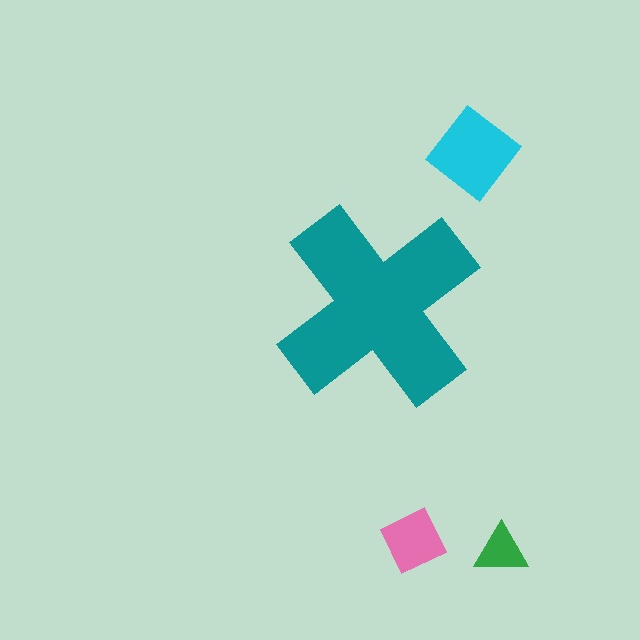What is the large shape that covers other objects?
A teal cross.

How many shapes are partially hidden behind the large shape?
0 shapes are partially hidden.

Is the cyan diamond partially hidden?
No, the cyan diamond is fully visible.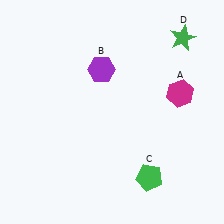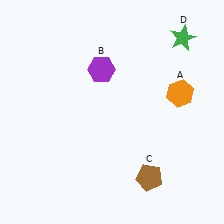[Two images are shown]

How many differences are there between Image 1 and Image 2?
There are 2 differences between the two images.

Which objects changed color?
A changed from magenta to orange. C changed from green to brown.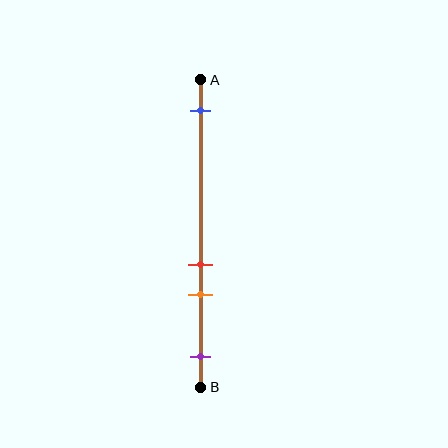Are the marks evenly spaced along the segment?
No, the marks are not evenly spaced.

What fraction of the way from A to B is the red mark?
The red mark is approximately 60% (0.6) of the way from A to B.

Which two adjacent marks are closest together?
The red and orange marks are the closest adjacent pair.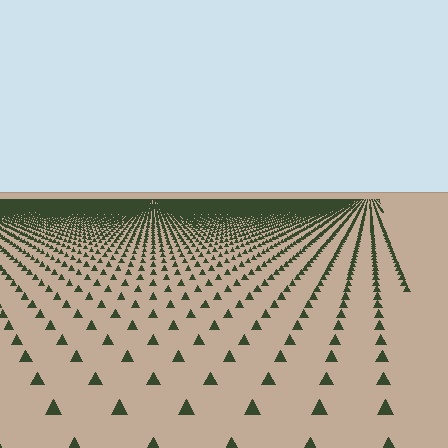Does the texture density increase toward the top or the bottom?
Density increases toward the top.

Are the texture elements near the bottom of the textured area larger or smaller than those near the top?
Larger. Near the bottom, elements are closer to the viewer and appear at a bigger on-screen size.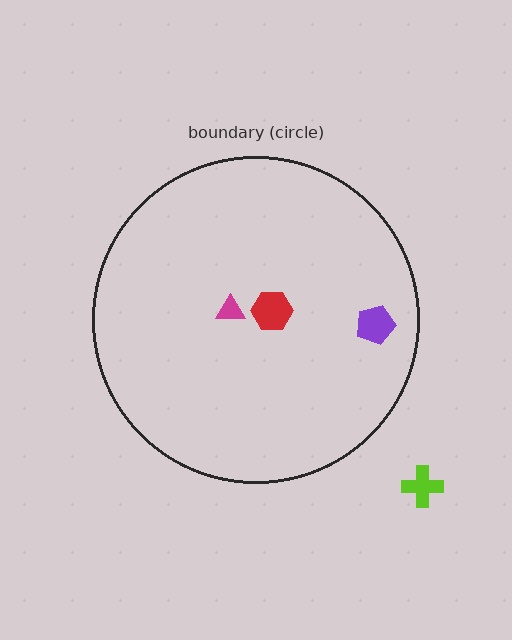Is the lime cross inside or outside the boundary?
Outside.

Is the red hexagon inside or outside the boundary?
Inside.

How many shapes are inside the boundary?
3 inside, 1 outside.